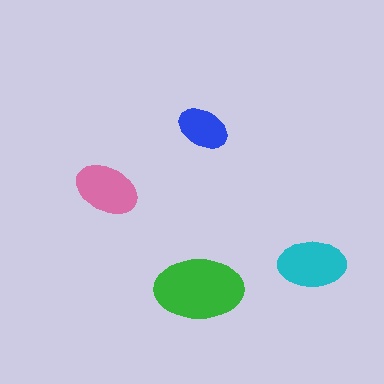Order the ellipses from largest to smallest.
the green one, the cyan one, the pink one, the blue one.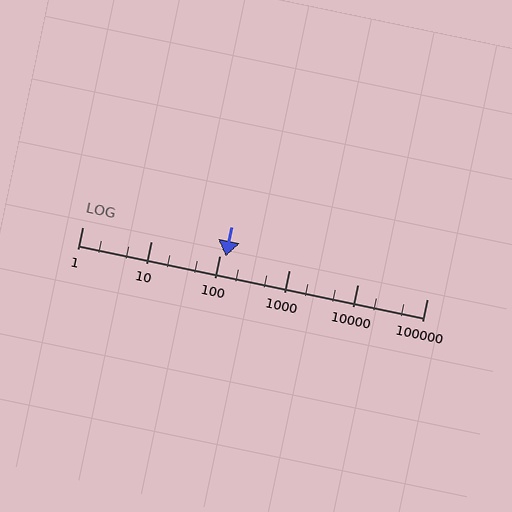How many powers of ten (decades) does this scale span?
The scale spans 5 decades, from 1 to 100000.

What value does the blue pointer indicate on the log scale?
The pointer indicates approximately 120.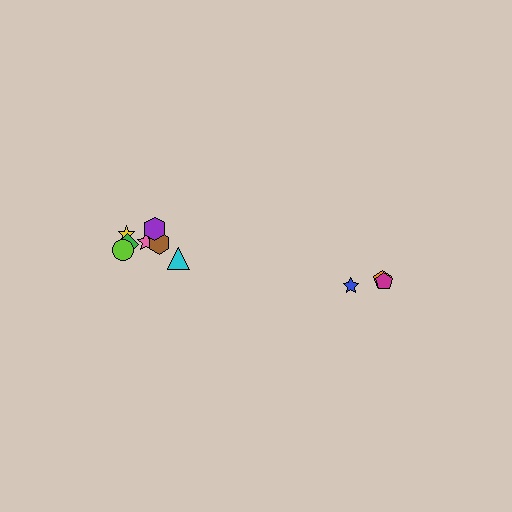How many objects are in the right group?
There are 3 objects.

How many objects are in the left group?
There are 7 objects.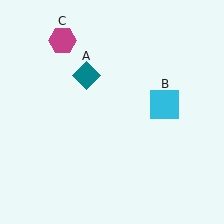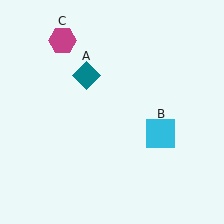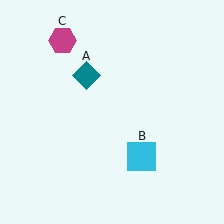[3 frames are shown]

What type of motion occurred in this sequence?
The cyan square (object B) rotated clockwise around the center of the scene.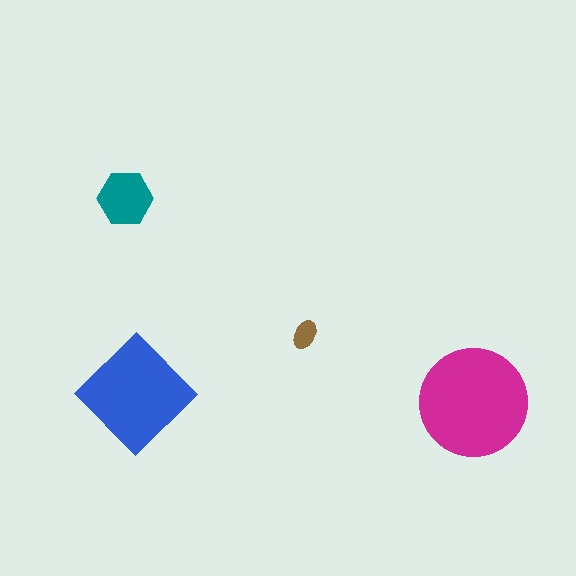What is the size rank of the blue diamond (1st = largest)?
2nd.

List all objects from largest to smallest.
The magenta circle, the blue diamond, the teal hexagon, the brown ellipse.